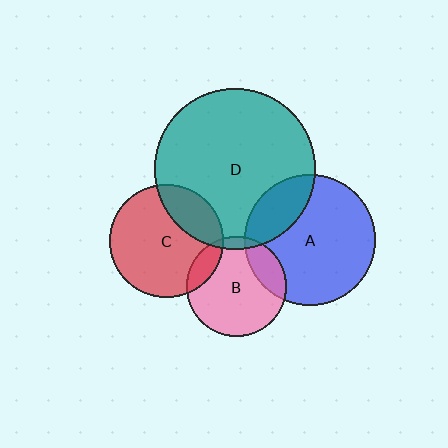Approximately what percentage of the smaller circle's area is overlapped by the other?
Approximately 25%.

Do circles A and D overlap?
Yes.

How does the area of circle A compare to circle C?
Approximately 1.3 times.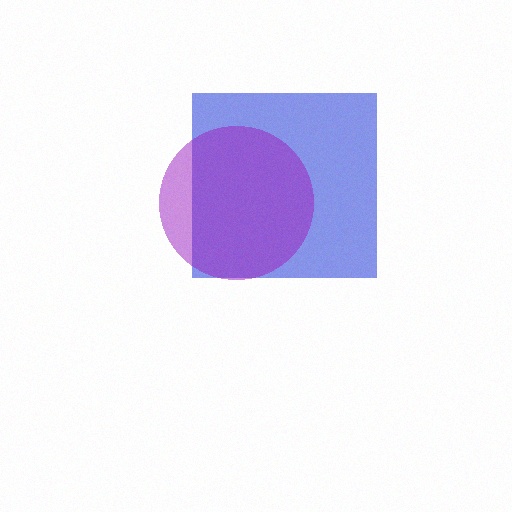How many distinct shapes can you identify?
There are 2 distinct shapes: a blue square, a purple circle.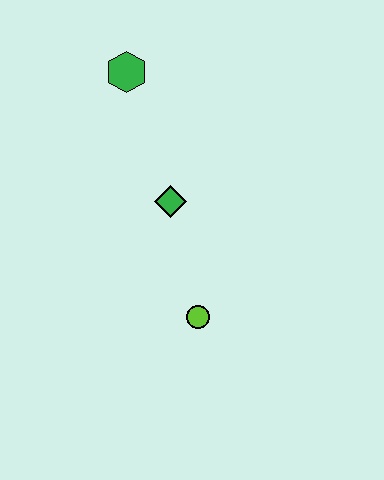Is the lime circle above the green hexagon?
No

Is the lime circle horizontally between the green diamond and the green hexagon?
No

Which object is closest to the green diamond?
The lime circle is closest to the green diamond.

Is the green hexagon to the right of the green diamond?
No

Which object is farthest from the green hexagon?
The lime circle is farthest from the green hexagon.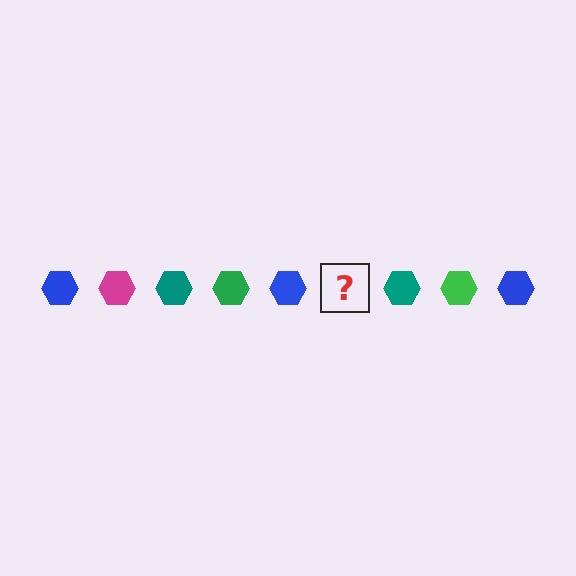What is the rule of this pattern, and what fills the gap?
The rule is that the pattern cycles through blue, magenta, teal, green hexagons. The gap should be filled with a magenta hexagon.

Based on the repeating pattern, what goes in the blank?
The blank should be a magenta hexagon.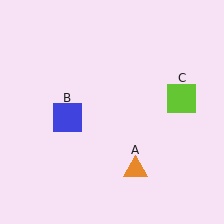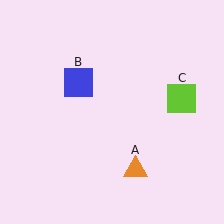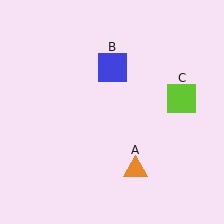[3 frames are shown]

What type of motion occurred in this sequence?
The blue square (object B) rotated clockwise around the center of the scene.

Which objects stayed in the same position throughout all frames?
Orange triangle (object A) and lime square (object C) remained stationary.